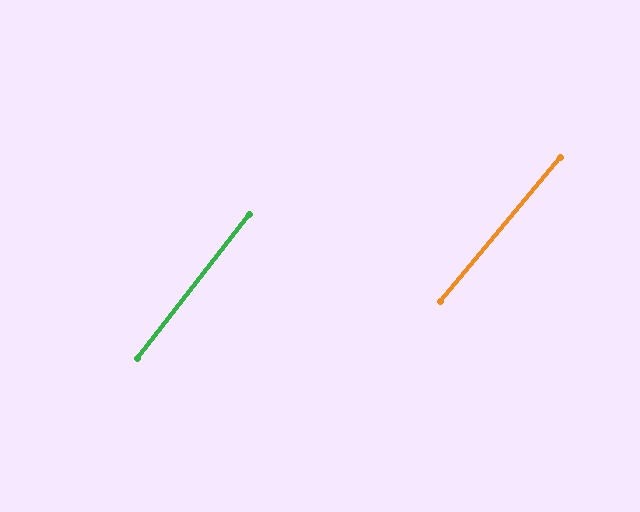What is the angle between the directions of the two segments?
Approximately 2 degrees.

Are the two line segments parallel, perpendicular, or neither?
Parallel — their directions differ by only 1.7°.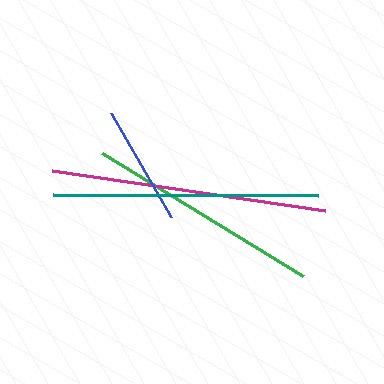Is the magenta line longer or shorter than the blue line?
The magenta line is longer than the blue line.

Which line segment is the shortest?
The blue line is the shortest at approximately 120 pixels.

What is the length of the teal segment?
The teal segment is approximately 265 pixels long.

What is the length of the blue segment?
The blue segment is approximately 120 pixels long.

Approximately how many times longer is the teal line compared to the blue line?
The teal line is approximately 2.2 times the length of the blue line.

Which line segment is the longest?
The magenta line is the longest at approximately 277 pixels.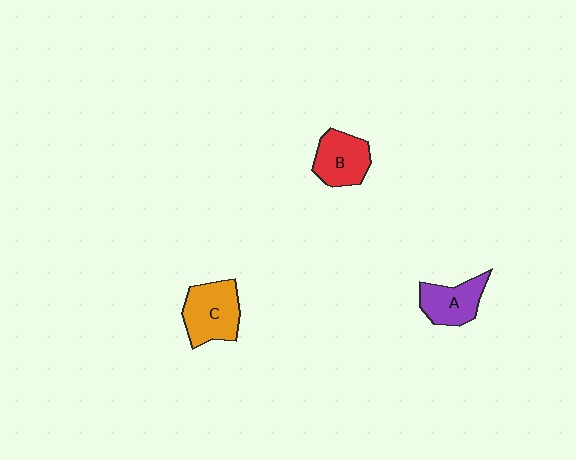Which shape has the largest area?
Shape C (orange).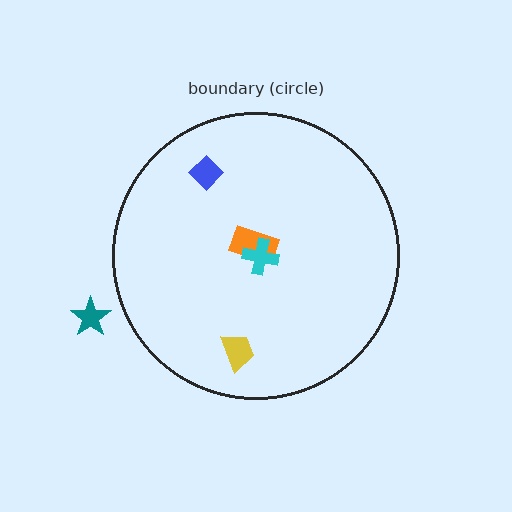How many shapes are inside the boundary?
4 inside, 1 outside.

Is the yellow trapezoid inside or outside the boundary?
Inside.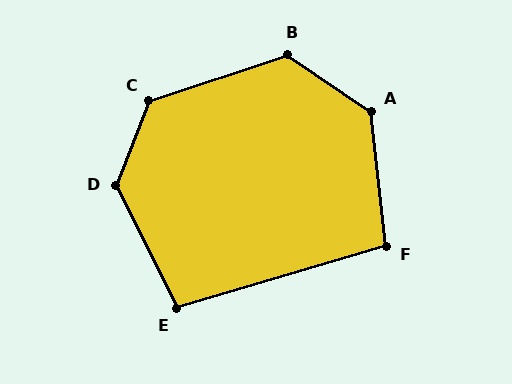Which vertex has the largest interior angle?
D, at approximately 132 degrees.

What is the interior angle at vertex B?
Approximately 128 degrees (obtuse).